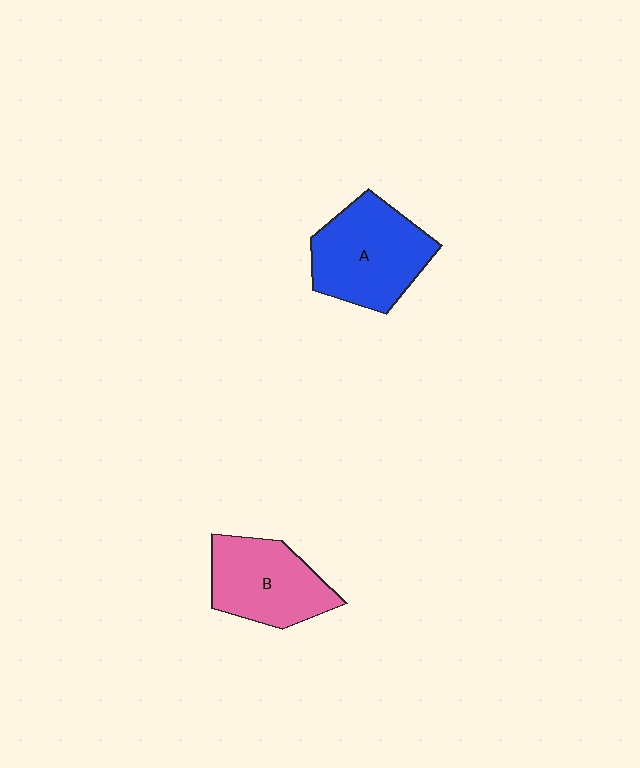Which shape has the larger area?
Shape A (blue).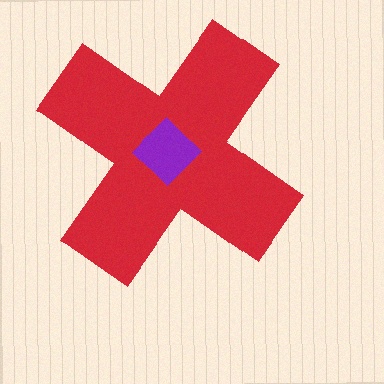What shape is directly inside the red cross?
The purple diamond.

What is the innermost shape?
The purple diamond.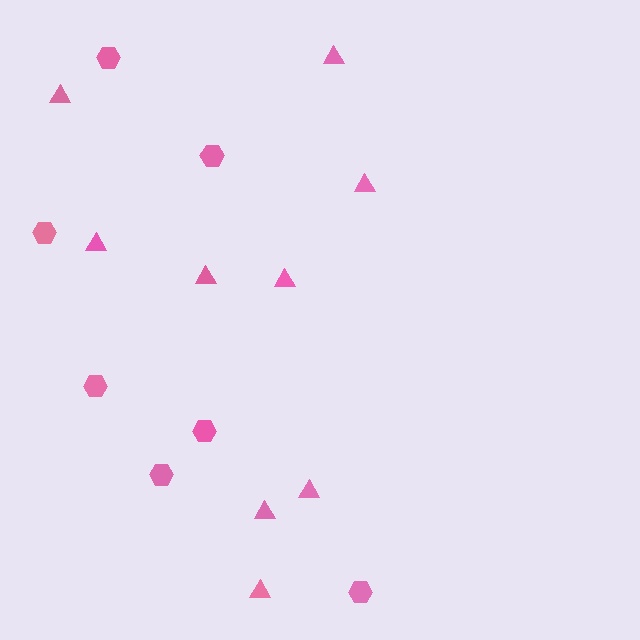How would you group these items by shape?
There are 2 groups: one group of triangles (9) and one group of hexagons (7).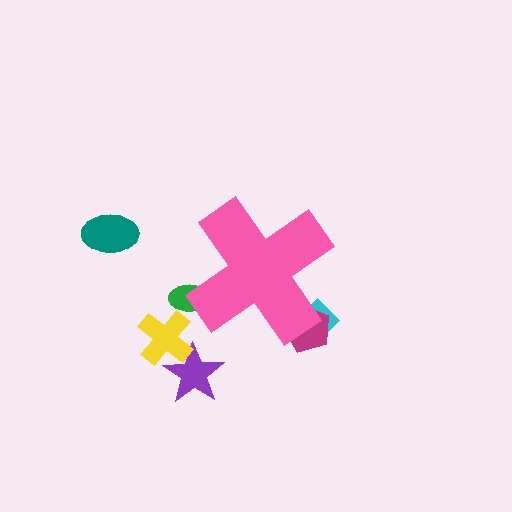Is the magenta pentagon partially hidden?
Yes, the magenta pentagon is partially hidden behind the pink cross.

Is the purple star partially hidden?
No, the purple star is fully visible.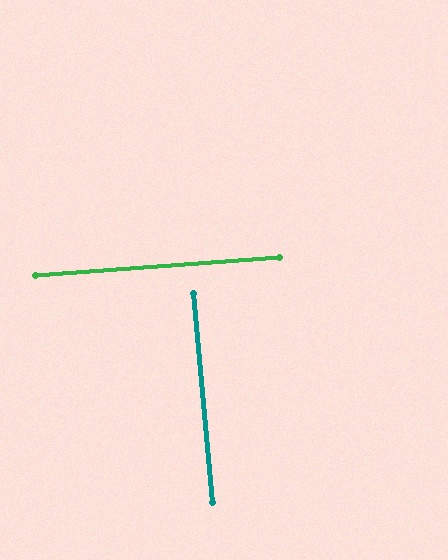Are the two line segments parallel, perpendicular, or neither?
Perpendicular — they meet at approximately 89°.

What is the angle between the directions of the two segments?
Approximately 89 degrees.